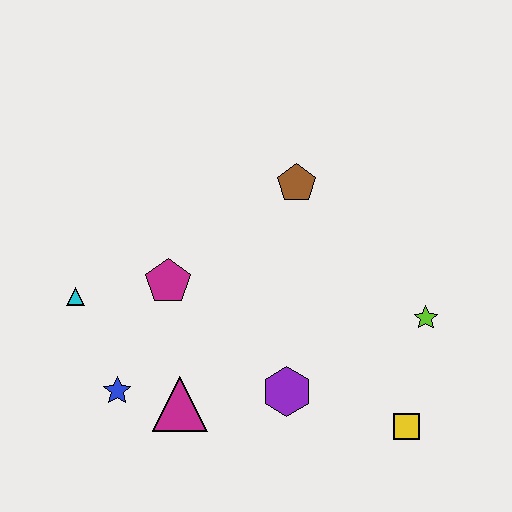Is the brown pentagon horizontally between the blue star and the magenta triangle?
No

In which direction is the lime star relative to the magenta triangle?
The lime star is to the right of the magenta triangle.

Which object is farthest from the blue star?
The lime star is farthest from the blue star.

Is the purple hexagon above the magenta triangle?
Yes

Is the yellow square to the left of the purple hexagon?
No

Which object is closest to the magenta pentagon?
The cyan triangle is closest to the magenta pentagon.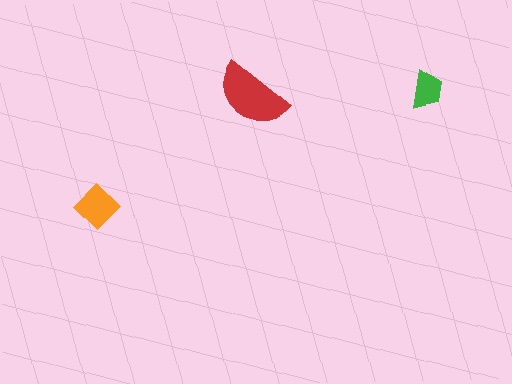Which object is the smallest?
The green trapezoid.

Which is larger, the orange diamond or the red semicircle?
The red semicircle.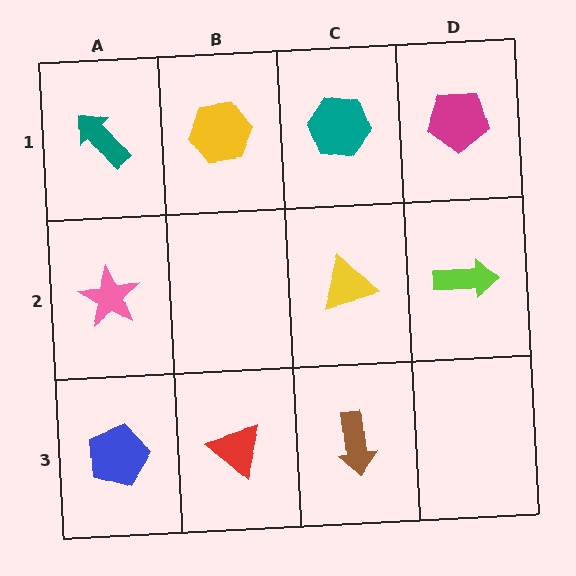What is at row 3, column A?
A blue pentagon.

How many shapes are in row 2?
3 shapes.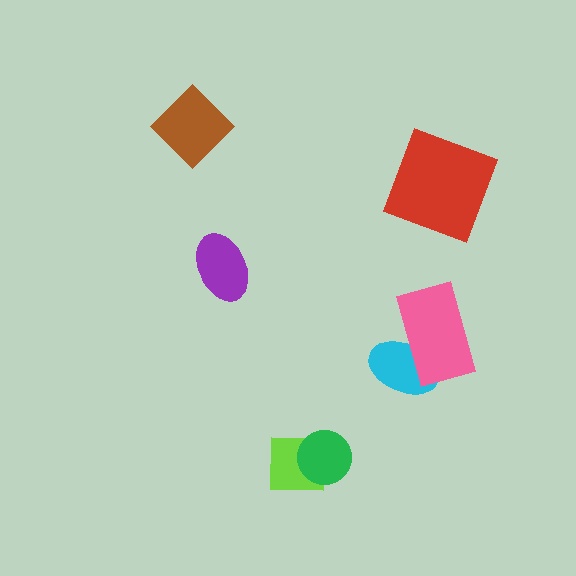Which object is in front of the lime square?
The green circle is in front of the lime square.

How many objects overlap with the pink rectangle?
1 object overlaps with the pink rectangle.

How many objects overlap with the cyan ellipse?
1 object overlaps with the cyan ellipse.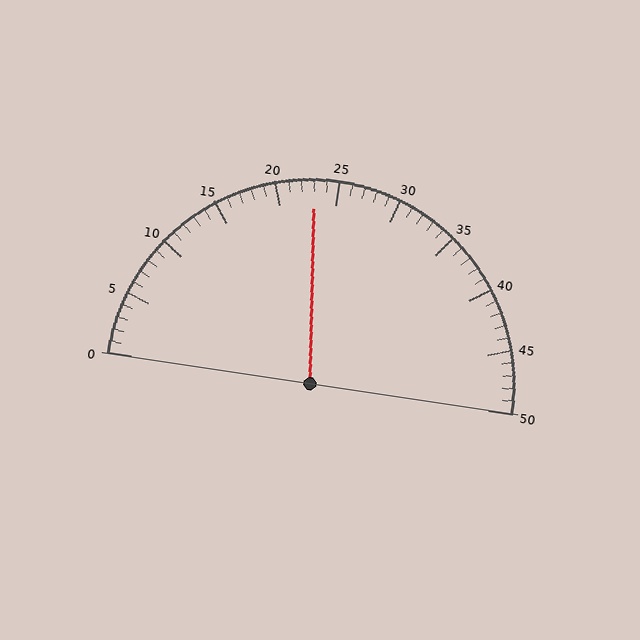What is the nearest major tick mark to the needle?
The nearest major tick mark is 25.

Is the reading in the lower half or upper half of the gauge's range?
The reading is in the lower half of the range (0 to 50).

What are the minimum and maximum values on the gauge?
The gauge ranges from 0 to 50.